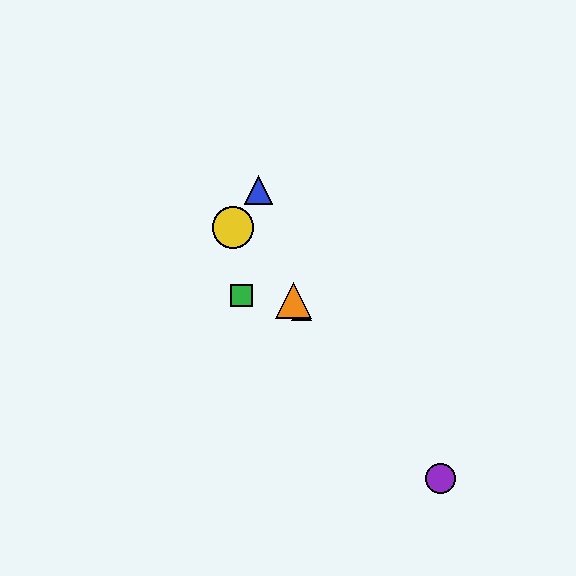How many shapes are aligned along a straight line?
4 shapes (the red triangle, the yellow circle, the purple circle, the orange triangle) are aligned along a straight line.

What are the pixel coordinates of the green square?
The green square is at (241, 296).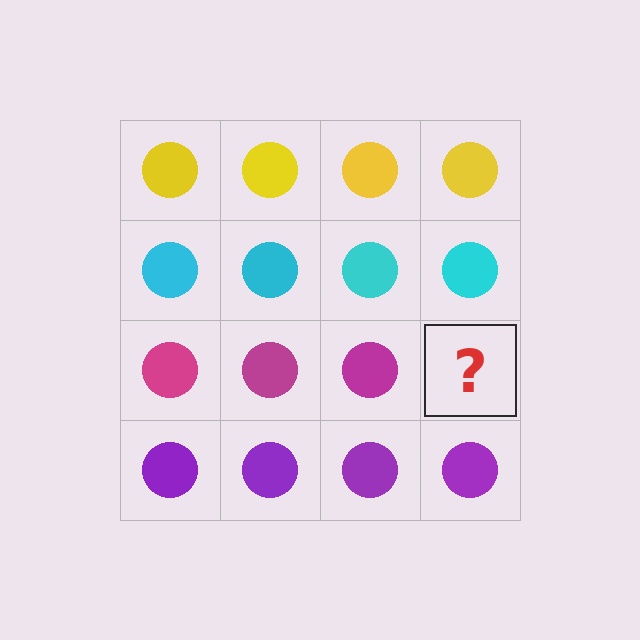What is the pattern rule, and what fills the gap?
The rule is that each row has a consistent color. The gap should be filled with a magenta circle.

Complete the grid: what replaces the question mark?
The question mark should be replaced with a magenta circle.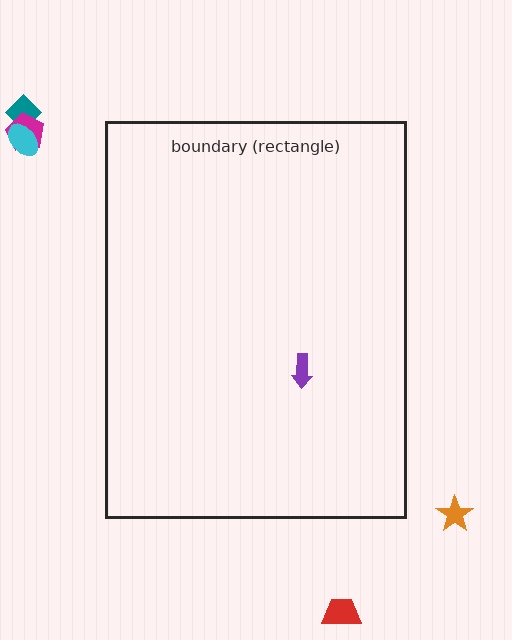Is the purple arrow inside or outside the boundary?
Inside.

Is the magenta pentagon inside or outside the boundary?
Outside.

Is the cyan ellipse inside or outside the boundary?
Outside.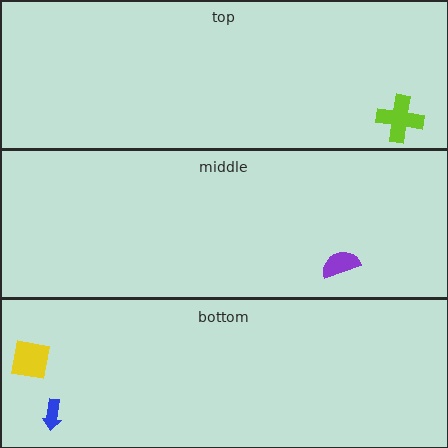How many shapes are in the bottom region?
2.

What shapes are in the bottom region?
The yellow square, the blue arrow.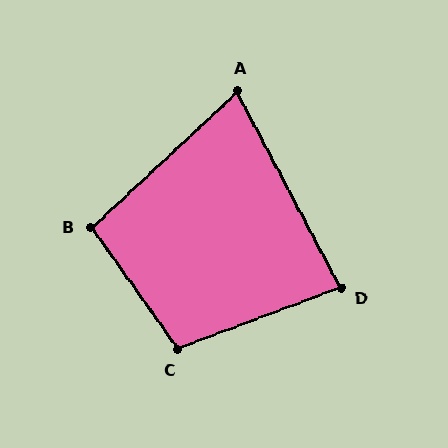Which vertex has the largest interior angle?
C, at approximately 105 degrees.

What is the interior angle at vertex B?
Approximately 97 degrees (obtuse).